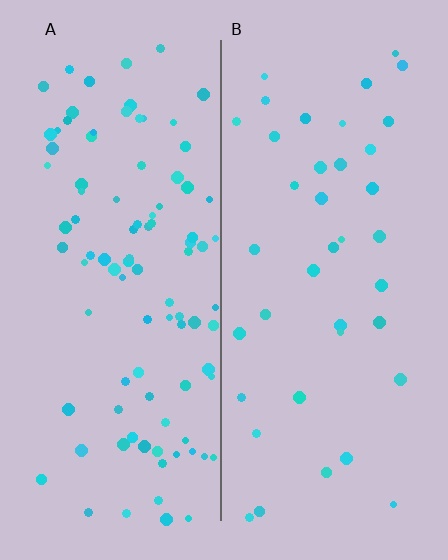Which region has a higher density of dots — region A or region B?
A (the left).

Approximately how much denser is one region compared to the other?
Approximately 2.4× — region A over region B.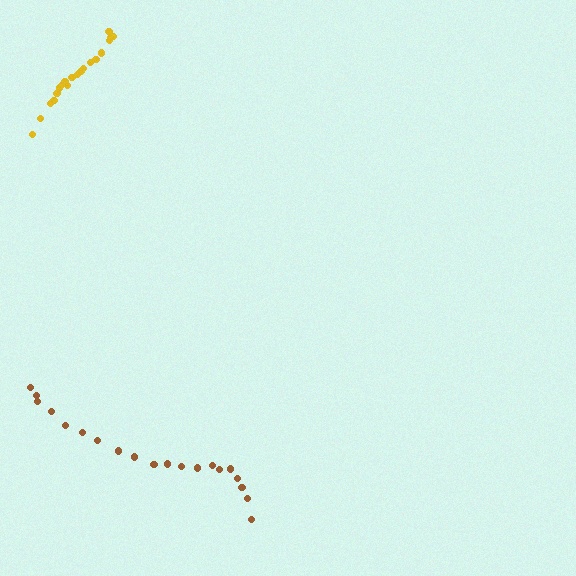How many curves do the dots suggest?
There are 2 distinct paths.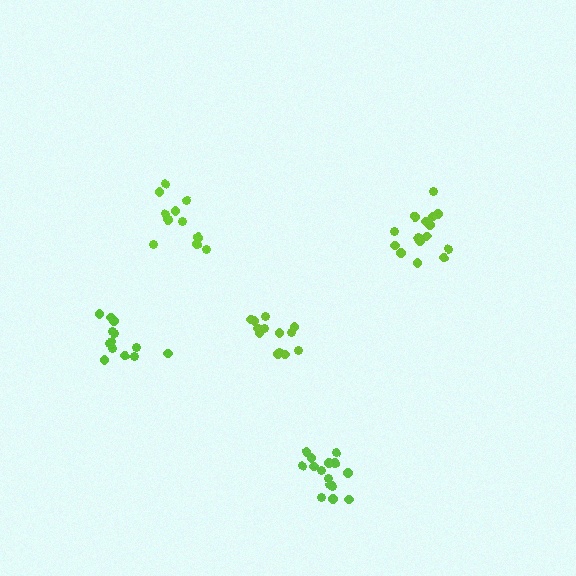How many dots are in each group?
Group 1: 12 dots, Group 2: 15 dots, Group 3: 15 dots, Group 4: 13 dots, Group 5: 13 dots (68 total).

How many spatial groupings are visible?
There are 5 spatial groupings.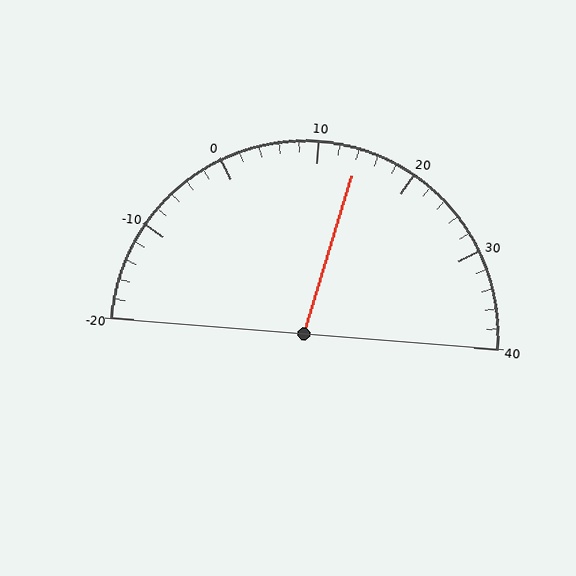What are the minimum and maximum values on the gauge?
The gauge ranges from -20 to 40.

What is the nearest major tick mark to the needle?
The nearest major tick mark is 10.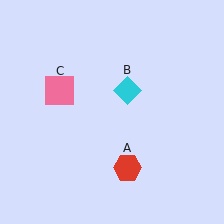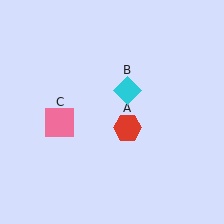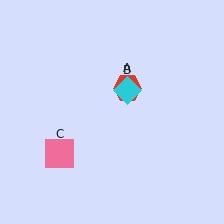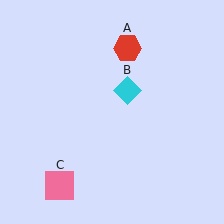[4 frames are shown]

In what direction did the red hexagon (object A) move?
The red hexagon (object A) moved up.